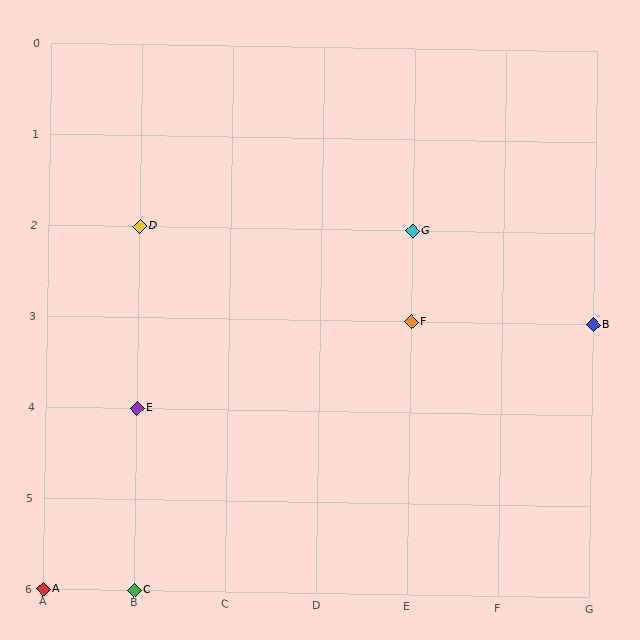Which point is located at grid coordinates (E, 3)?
Point F is at (E, 3).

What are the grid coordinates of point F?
Point F is at grid coordinates (E, 3).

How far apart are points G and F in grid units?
Points G and F are 1 row apart.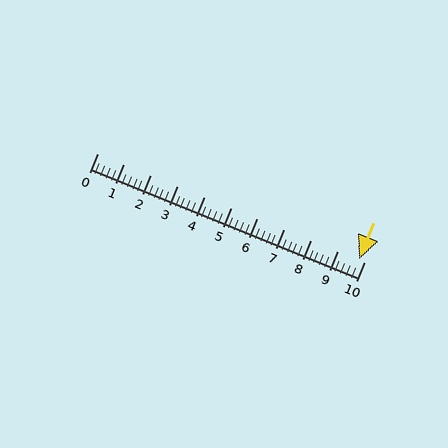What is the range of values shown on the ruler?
The ruler shows values from 0 to 10.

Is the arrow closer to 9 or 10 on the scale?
The arrow is closer to 10.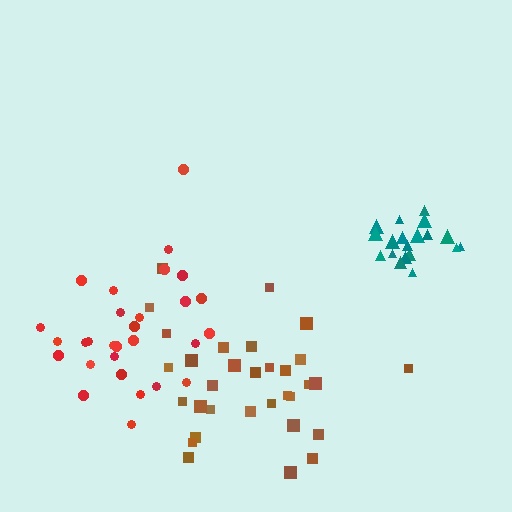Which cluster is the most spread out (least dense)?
Red.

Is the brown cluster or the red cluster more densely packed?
Brown.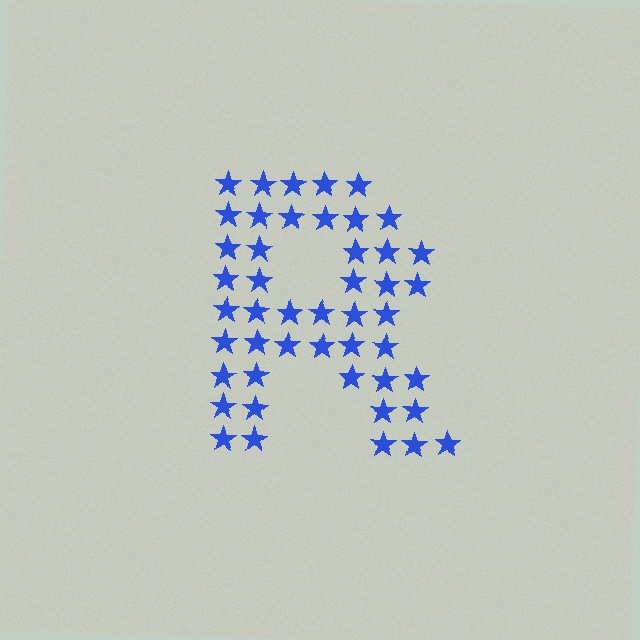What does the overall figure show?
The overall figure shows the letter R.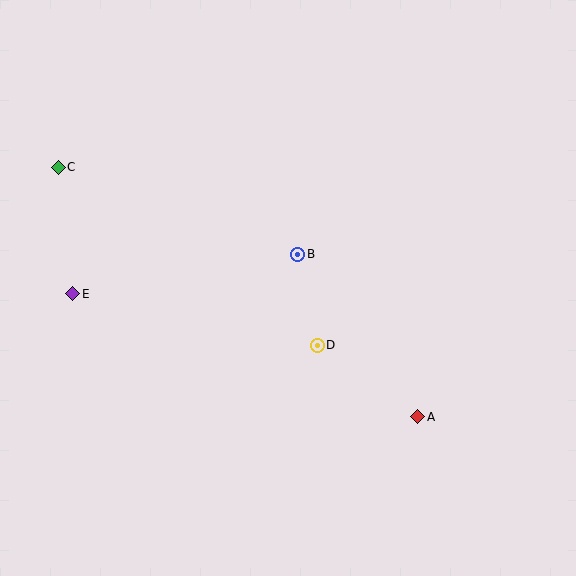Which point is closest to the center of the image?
Point B at (298, 254) is closest to the center.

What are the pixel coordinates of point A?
Point A is at (418, 417).